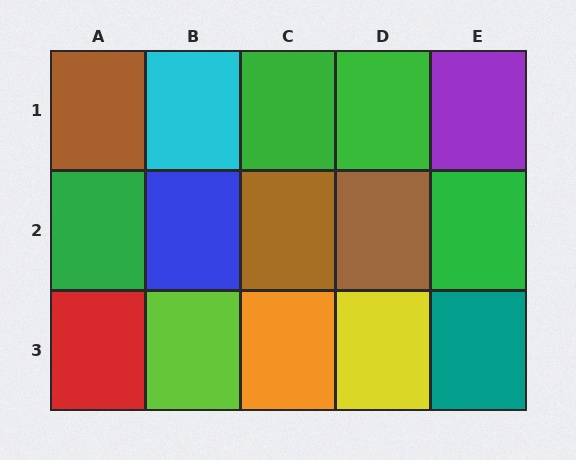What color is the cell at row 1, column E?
Purple.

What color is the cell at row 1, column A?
Brown.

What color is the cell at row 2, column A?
Green.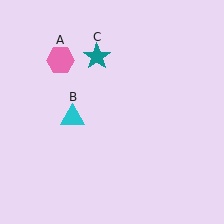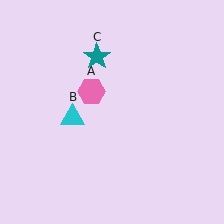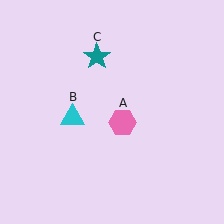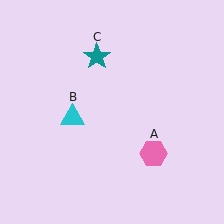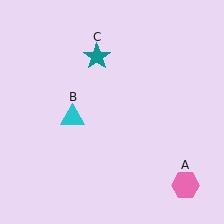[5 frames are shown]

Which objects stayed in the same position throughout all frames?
Cyan triangle (object B) and teal star (object C) remained stationary.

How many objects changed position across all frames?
1 object changed position: pink hexagon (object A).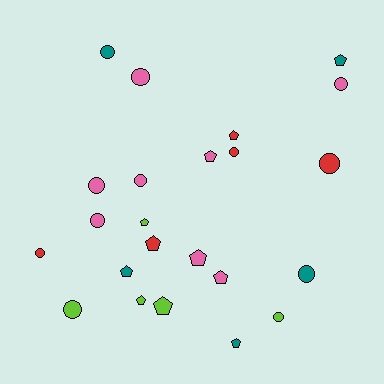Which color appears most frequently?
Pink, with 8 objects.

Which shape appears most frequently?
Circle, with 12 objects.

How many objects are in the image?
There are 23 objects.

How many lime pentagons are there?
There are 3 lime pentagons.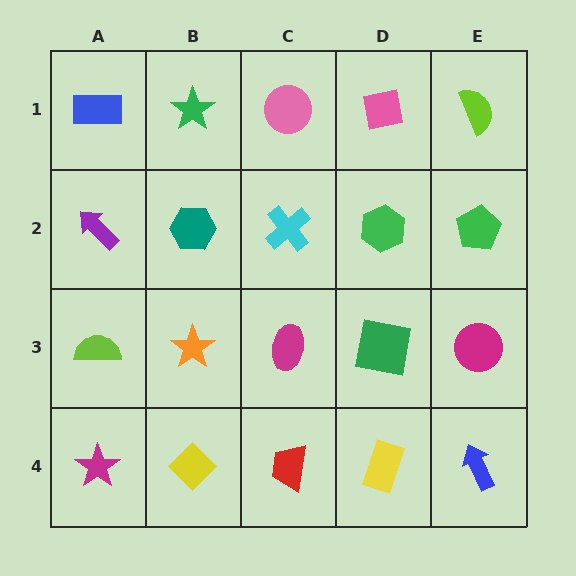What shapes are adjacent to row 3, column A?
A purple arrow (row 2, column A), a magenta star (row 4, column A), an orange star (row 3, column B).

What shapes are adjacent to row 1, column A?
A purple arrow (row 2, column A), a green star (row 1, column B).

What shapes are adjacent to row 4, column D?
A green square (row 3, column D), a red trapezoid (row 4, column C), a blue arrow (row 4, column E).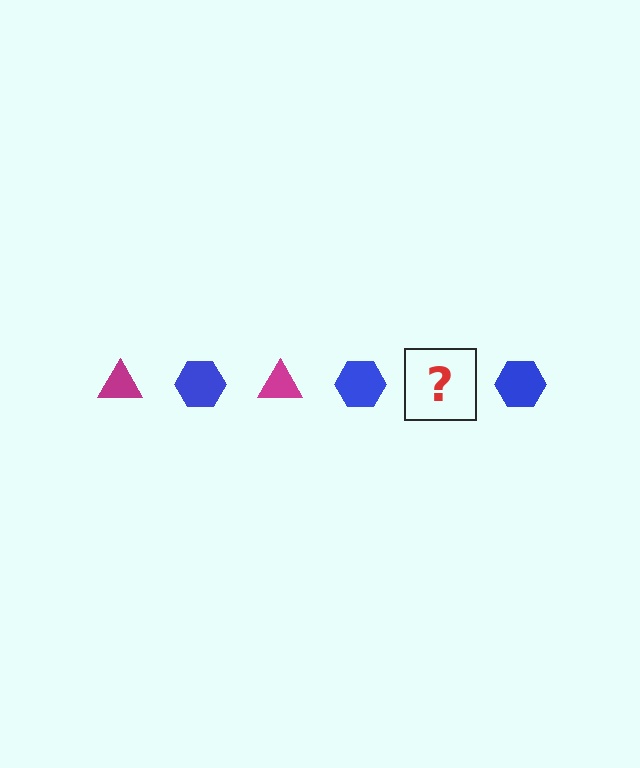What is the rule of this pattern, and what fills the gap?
The rule is that the pattern alternates between magenta triangle and blue hexagon. The gap should be filled with a magenta triangle.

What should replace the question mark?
The question mark should be replaced with a magenta triangle.